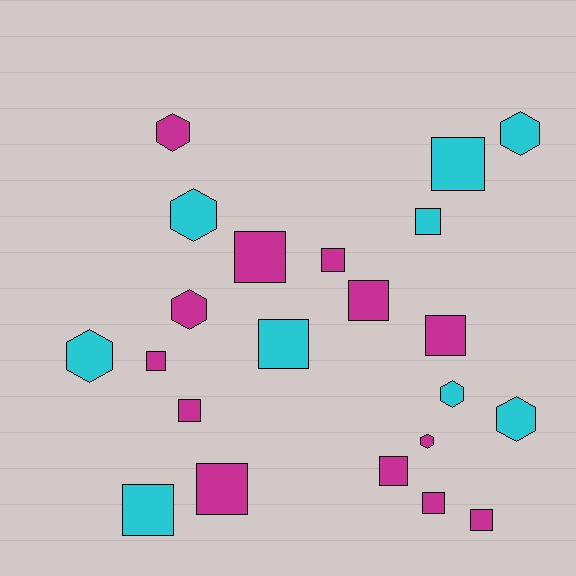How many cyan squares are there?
There are 4 cyan squares.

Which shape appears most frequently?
Square, with 14 objects.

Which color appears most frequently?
Magenta, with 13 objects.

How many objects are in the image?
There are 22 objects.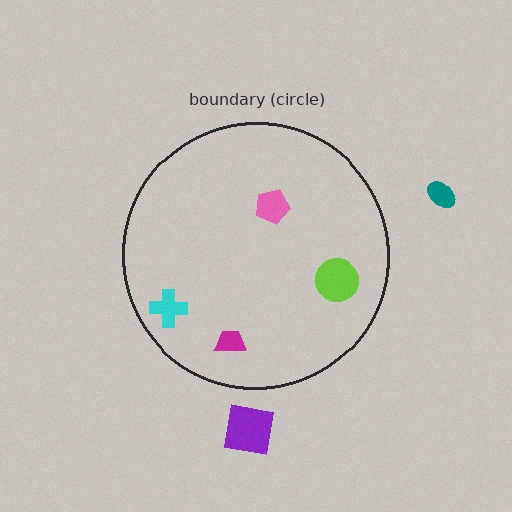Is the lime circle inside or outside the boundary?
Inside.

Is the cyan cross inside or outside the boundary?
Inside.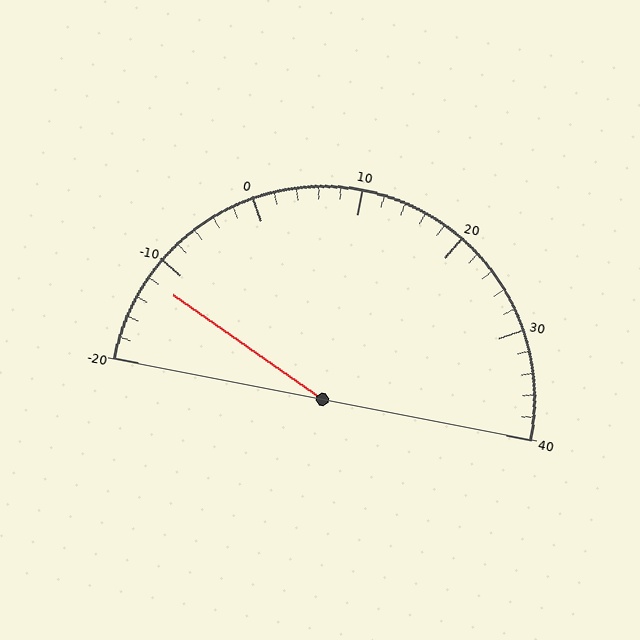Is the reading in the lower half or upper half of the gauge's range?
The reading is in the lower half of the range (-20 to 40).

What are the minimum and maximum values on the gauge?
The gauge ranges from -20 to 40.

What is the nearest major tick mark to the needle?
The nearest major tick mark is -10.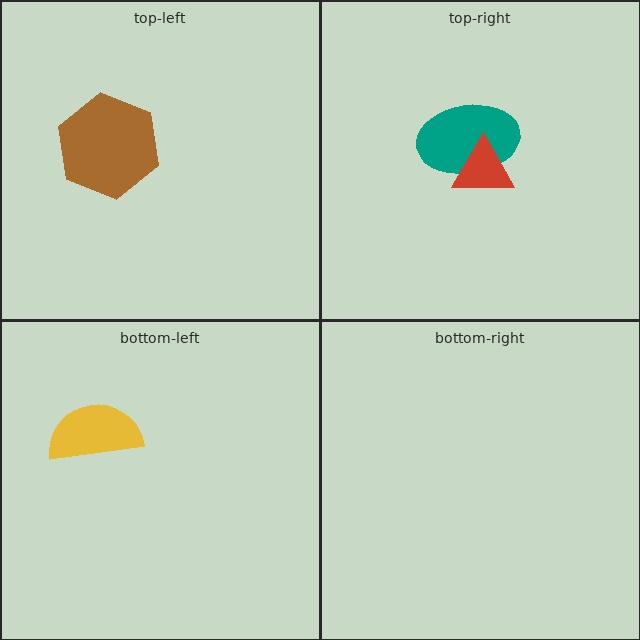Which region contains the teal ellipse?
The top-right region.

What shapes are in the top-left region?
The brown hexagon.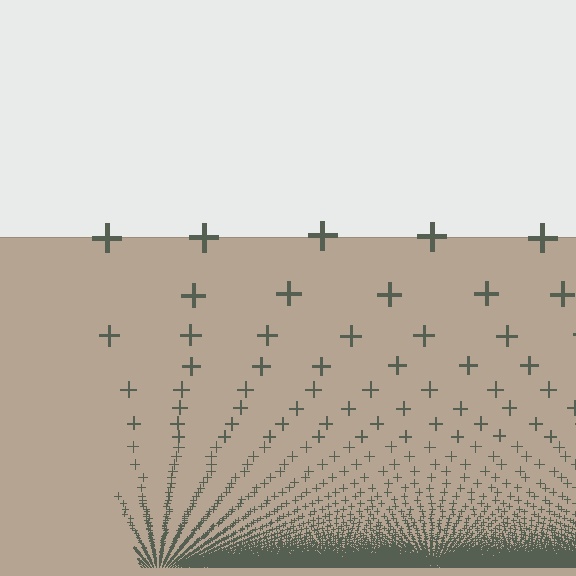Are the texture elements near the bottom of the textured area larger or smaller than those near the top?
Smaller. The gradient is inverted — elements near the bottom are smaller and denser.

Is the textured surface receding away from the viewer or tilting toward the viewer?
The surface appears to tilt toward the viewer. Texture elements get larger and sparser toward the top.